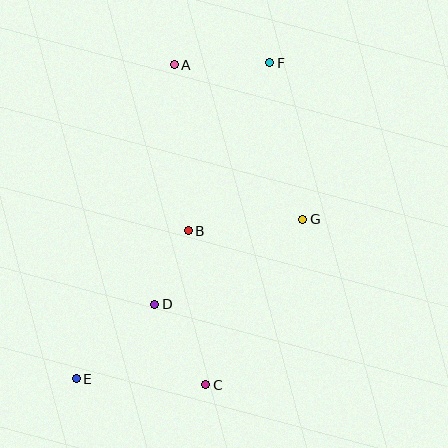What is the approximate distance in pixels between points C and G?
The distance between C and G is approximately 192 pixels.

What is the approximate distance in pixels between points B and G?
The distance between B and G is approximately 115 pixels.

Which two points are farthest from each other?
Points E and F are farthest from each other.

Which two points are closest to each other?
Points B and D are closest to each other.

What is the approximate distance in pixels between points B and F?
The distance between B and F is approximately 187 pixels.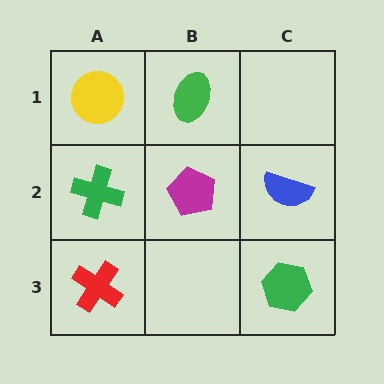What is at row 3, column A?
A red cross.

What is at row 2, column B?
A magenta pentagon.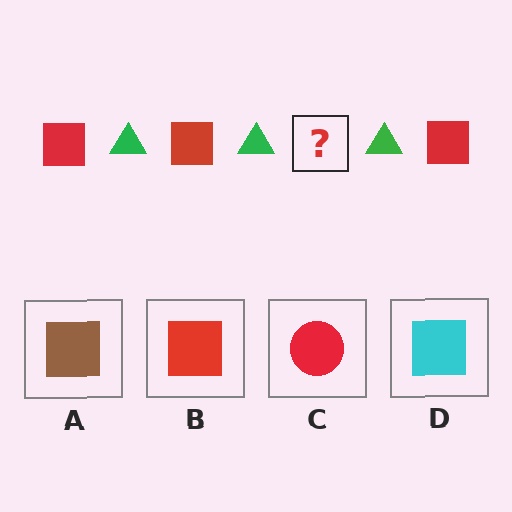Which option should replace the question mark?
Option B.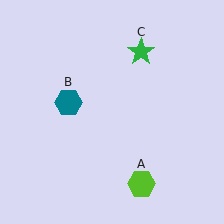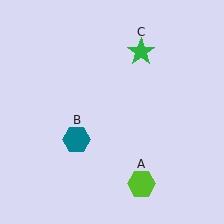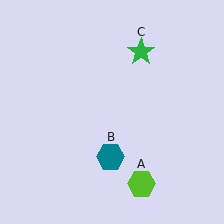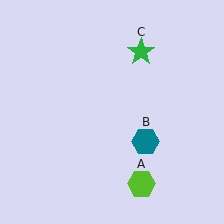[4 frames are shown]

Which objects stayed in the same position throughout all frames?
Lime hexagon (object A) and green star (object C) remained stationary.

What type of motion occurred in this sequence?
The teal hexagon (object B) rotated counterclockwise around the center of the scene.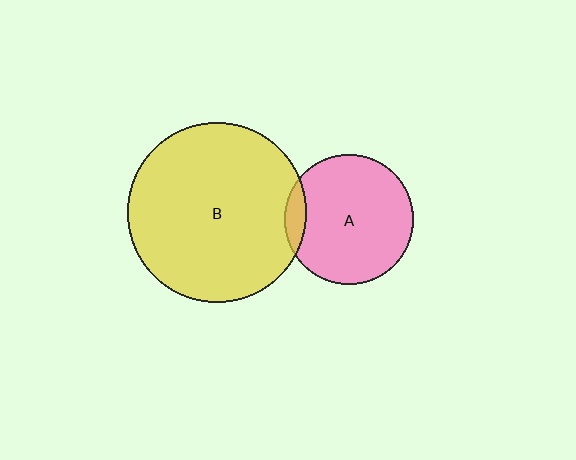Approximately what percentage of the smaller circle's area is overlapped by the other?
Approximately 10%.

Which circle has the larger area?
Circle B (yellow).